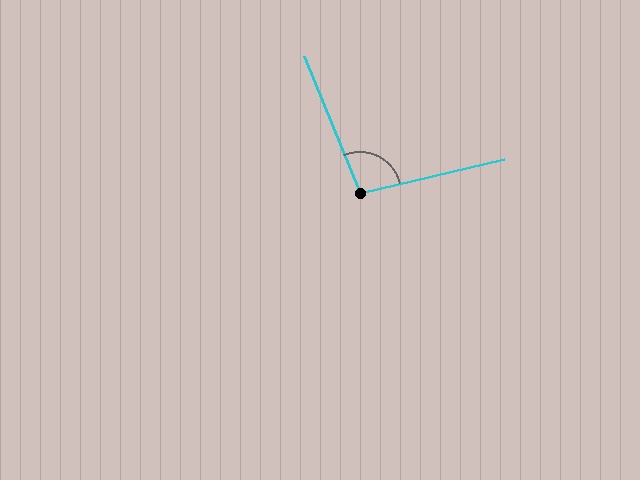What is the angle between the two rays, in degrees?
Approximately 99 degrees.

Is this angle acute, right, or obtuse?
It is obtuse.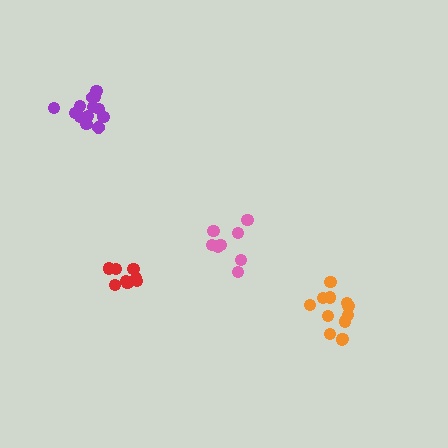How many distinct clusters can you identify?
There are 4 distinct clusters.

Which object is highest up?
The purple cluster is topmost.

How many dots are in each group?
Group 1: 8 dots, Group 2: 12 dots, Group 3: 13 dots, Group 4: 8 dots (41 total).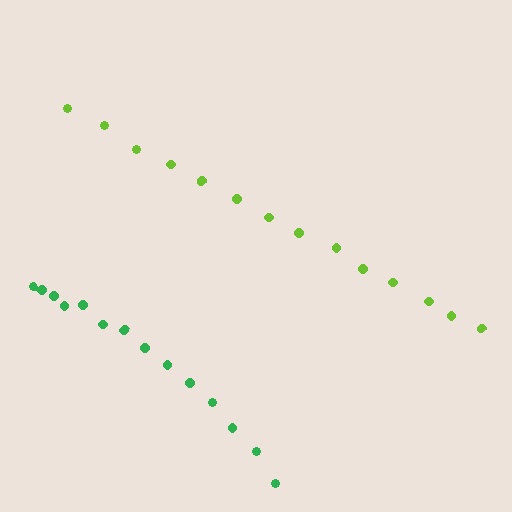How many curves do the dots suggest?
There are 2 distinct paths.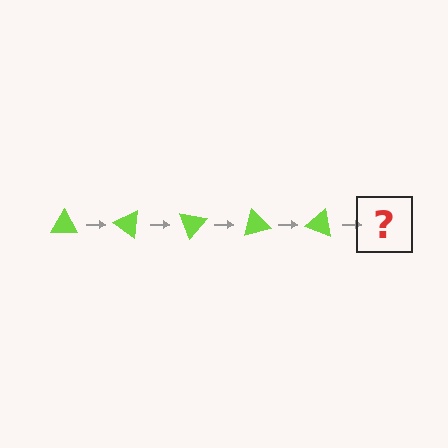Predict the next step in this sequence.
The next step is a lime triangle rotated 175 degrees.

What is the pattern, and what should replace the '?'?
The pattern is that the triangle rotates 35 degrees each step. The '?' should be a lime triangle rotated 175 degrees.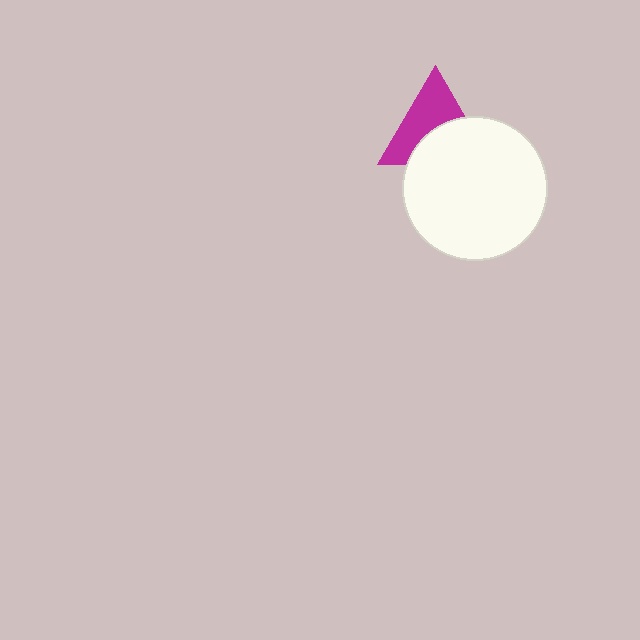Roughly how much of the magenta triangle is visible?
About half of it is visible (roughly 54%).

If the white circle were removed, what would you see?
You would see the complete magenta triangle.